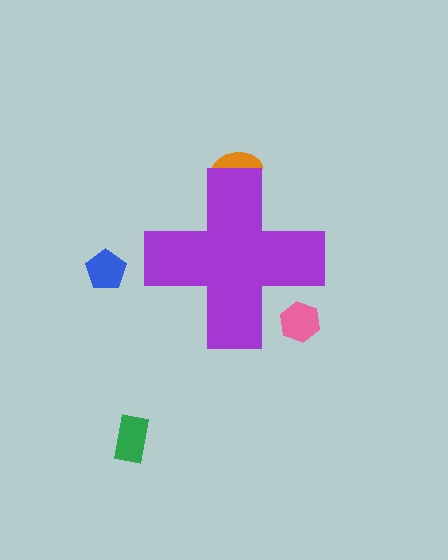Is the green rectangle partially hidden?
No, the green rectangle is fully visible.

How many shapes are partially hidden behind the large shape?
2 shapes are partially hidden.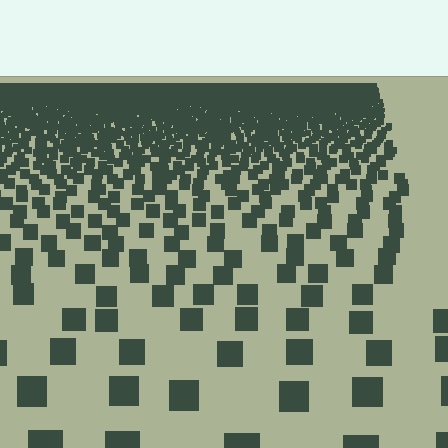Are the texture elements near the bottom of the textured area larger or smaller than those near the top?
Larger. Near the bottom, elements are closer to the viewer and appear at a bigger on-screen size.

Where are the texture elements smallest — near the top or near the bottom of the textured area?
Near the top.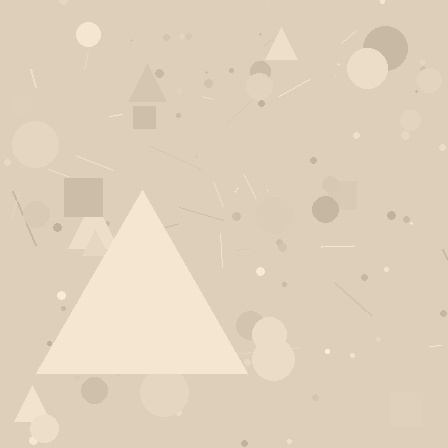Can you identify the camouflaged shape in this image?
The camouflaged shape is a triangle.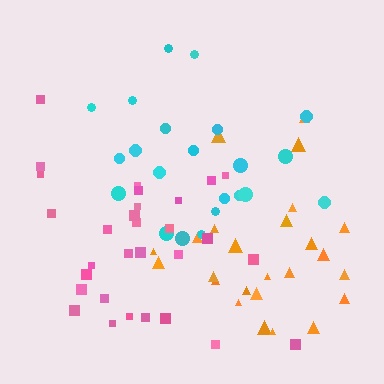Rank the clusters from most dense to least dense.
orange, pink, cyan.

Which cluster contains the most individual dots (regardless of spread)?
Pink (31).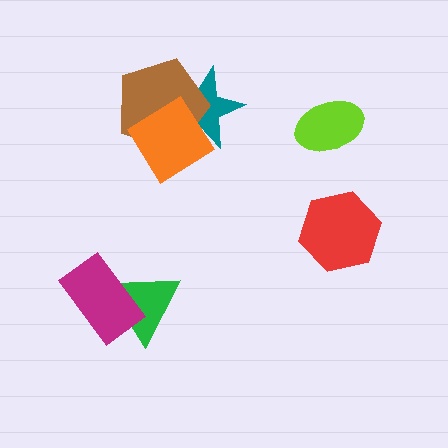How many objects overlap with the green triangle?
1 object overlaps with the green triangle.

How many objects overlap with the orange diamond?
2 objects overlap with the orange diamond.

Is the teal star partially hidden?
Yes, it is partially covered by another shape.